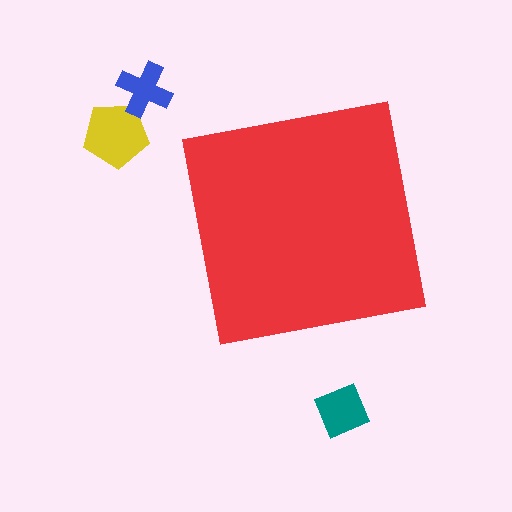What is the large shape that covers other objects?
A red square.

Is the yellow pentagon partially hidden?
No, the yellow pentagon is fully visible.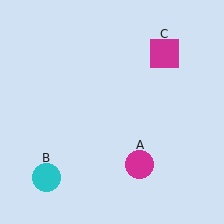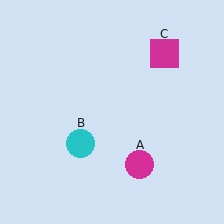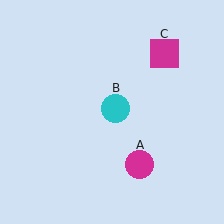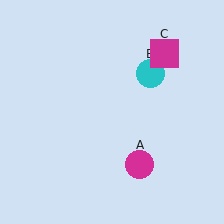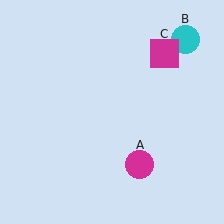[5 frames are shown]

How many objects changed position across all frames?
1 object changed position: cyan circle (object B).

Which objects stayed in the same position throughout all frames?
Magenta circle (object A) and magenta square (object C) remained stationary.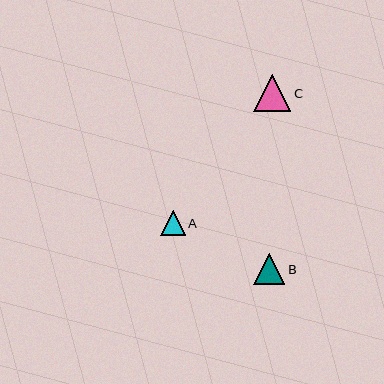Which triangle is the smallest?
Triangle A is the smallest with a size of approximately 25 pixels.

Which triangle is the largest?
Triangle C is the largest with a size of approximately 38 pixels.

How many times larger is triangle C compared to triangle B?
Triangle C is approximately 1.2 times the size of triangle B.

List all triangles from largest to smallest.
From largest to smallest: C, B, A.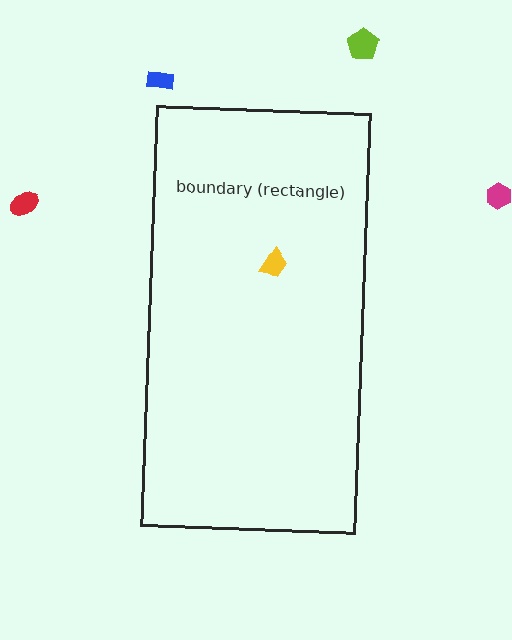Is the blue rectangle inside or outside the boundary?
Outside.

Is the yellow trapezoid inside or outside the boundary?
Inside.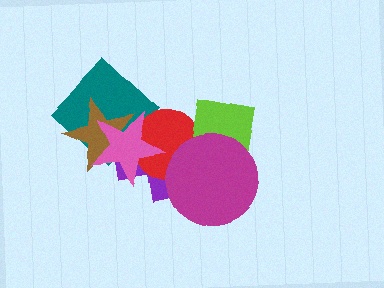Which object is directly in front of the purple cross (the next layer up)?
The teal diamond is directly in front of the purple cross.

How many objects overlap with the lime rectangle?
3 objects overlap with the lime rectangle.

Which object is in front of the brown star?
The pink star is in front of the brown star.